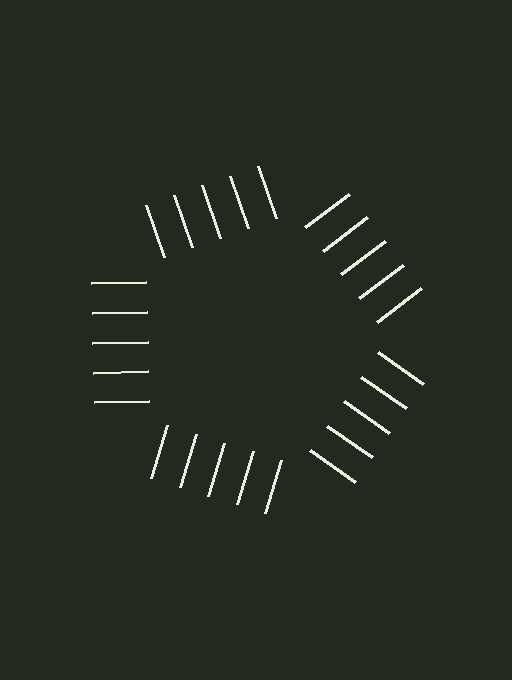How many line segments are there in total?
25 — 5 along each of the 5 edges.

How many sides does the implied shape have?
5 sides — the line-ends trace a pentagon.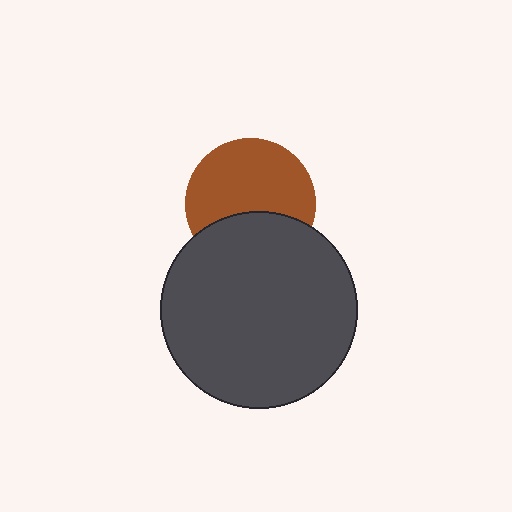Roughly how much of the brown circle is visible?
About half of it is visible (roughly 64%).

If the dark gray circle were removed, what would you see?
You would see the complete brown circle.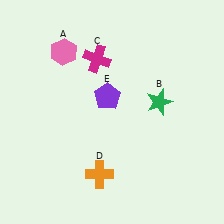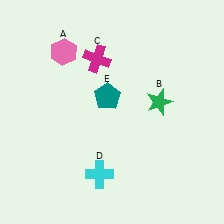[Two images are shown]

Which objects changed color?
D changed from orange to cyan. E changed from purple to teal.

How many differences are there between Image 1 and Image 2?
There are 2 differences between the two images.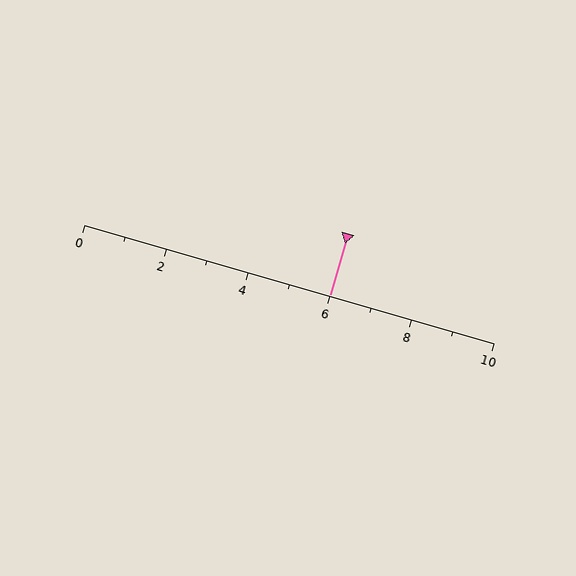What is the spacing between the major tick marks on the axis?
The major ticks are spaced 2 apart.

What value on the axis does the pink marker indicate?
The marker indicates approximately 6.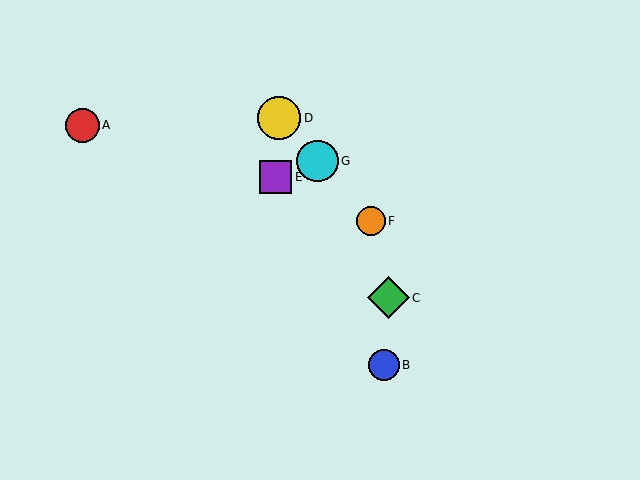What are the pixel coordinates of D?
Object D is at (279, 118).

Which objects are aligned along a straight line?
Objects D, F, G are aligned along a straight line.